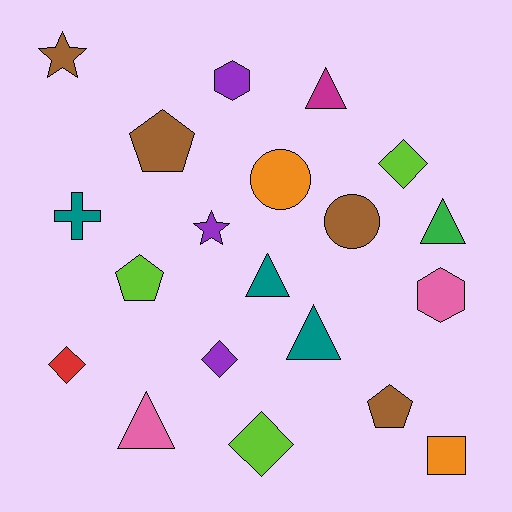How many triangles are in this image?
There are 5 triangles.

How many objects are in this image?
There are 20 objects.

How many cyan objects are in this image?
There are no cyan objects.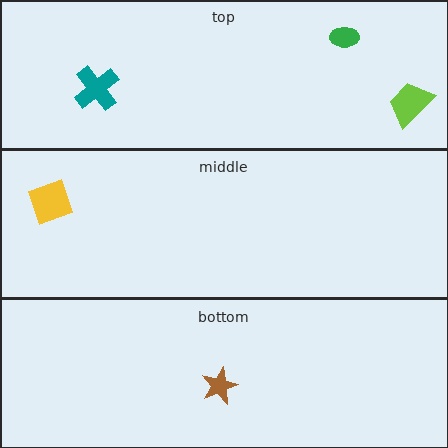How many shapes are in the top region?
3.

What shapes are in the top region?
The teal cross, the lime trapezoid, the green ellipse.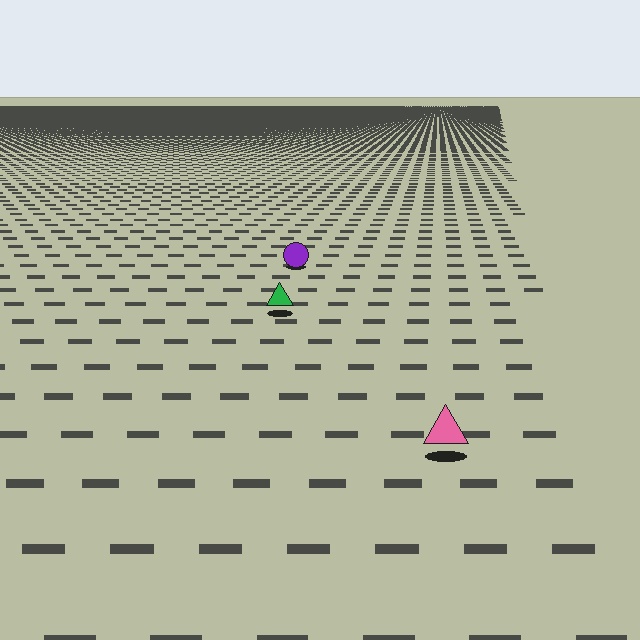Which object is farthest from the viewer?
The purple circle is farthest from the viewer. It appears smaller and the ground texture around it is denser.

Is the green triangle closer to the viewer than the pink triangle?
No. The pink triangle is closer — you can tell from the texture gradient: the ground texture is coarser near it.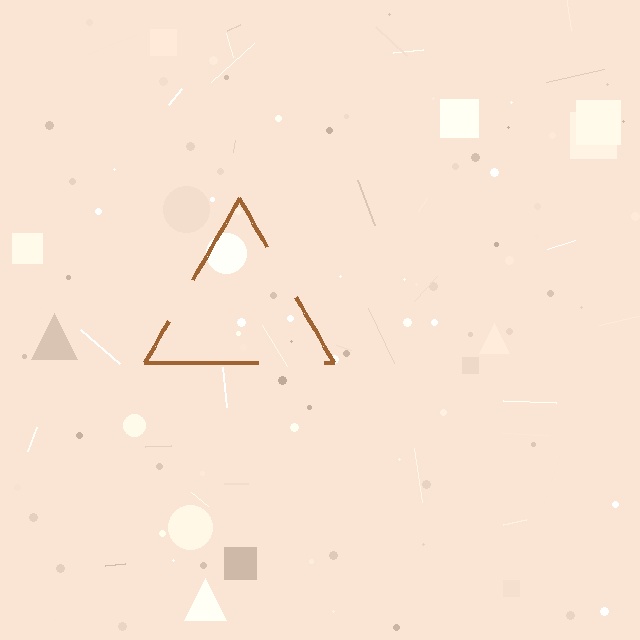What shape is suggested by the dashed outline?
The dashed outline suggests a triangle.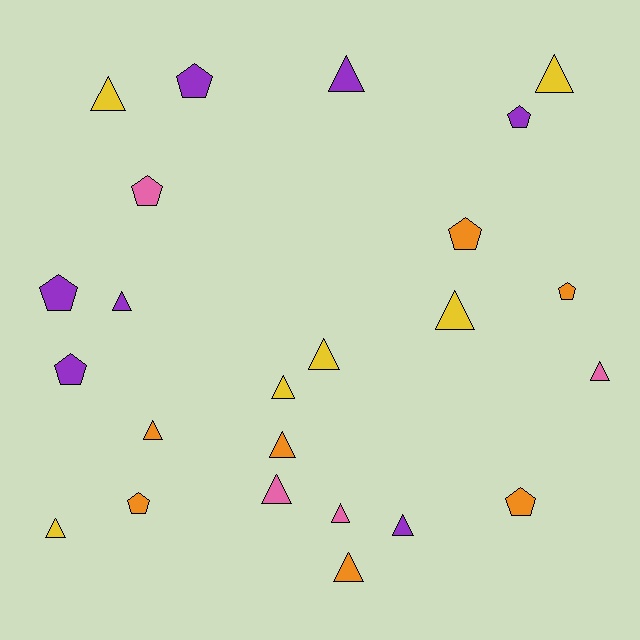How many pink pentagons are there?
There is 1 pink pentagon.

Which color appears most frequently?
Purple, with 7 objects.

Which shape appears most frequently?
Triangle, with 15 objects.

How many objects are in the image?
There are 24 objects.